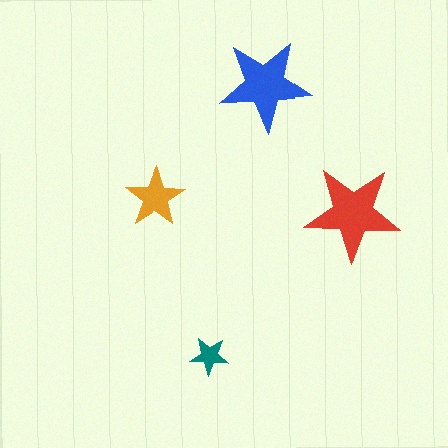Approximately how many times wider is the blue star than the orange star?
About 1.5 times wider.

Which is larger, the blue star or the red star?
The red one.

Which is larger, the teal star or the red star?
The red one.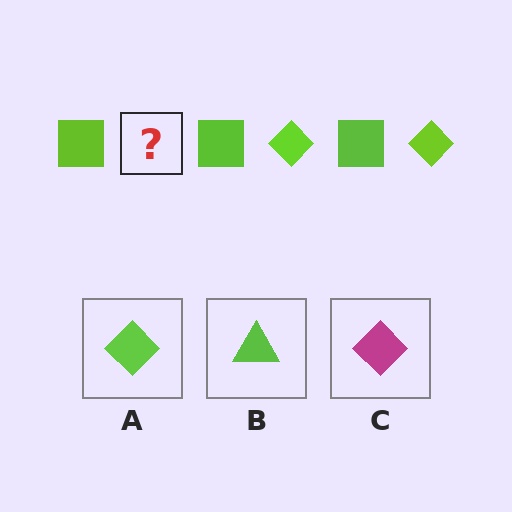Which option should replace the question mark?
Option A.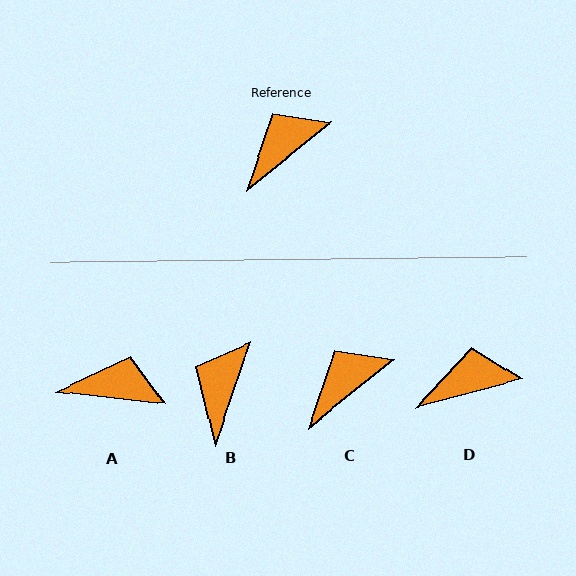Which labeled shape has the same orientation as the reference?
C.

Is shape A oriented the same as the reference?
No, it is off by about 45 degrees.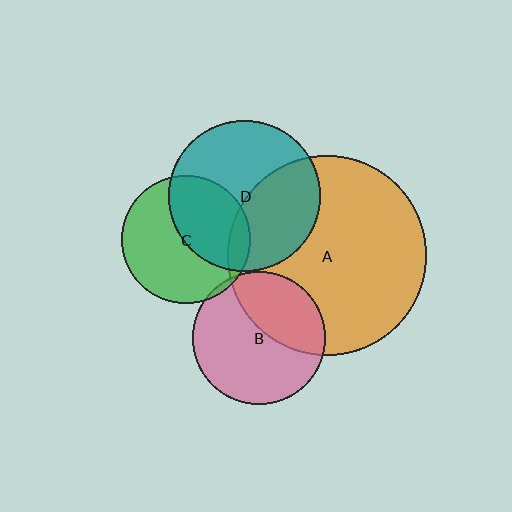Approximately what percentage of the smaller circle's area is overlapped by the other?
Approximately 45%.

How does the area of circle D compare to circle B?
Approximately 1.3 times.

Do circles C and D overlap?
Yes.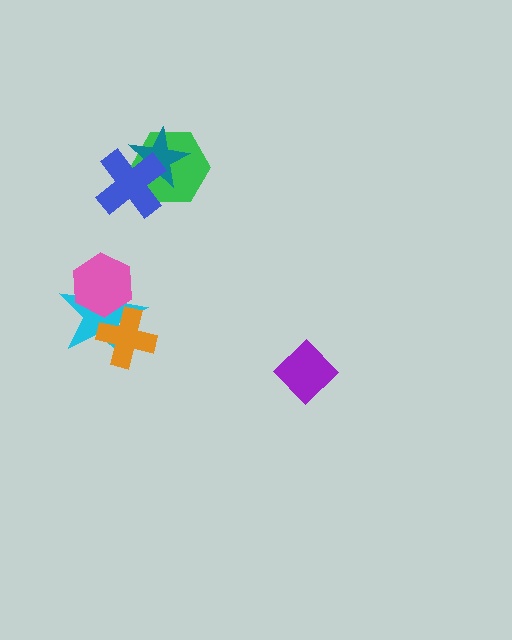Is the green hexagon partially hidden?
Yes, it is partially covered by another shape.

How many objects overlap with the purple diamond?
0 objects overlap with the purple diamond.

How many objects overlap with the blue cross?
2 objects overlap with the blue cross.